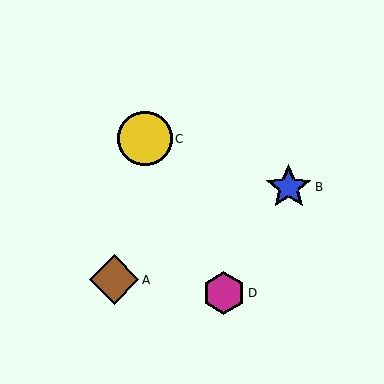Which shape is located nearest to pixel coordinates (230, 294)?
The magenta hexagon (labeled D) at (224, 293) is nearest to that location.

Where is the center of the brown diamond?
The center of the brown diamond is at (114, 280).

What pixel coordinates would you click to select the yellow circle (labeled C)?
Click at (145, 139) to select the yellow circle C.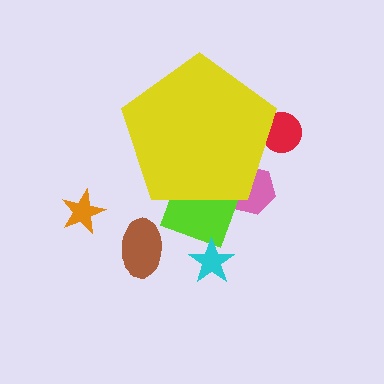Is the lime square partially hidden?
Yes, the lime square is partially hidden behind the yellow pentagon.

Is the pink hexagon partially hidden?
Yes, the pink hexagon is partially hidden behind the yellow pentagon.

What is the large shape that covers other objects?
A yellow pentagon.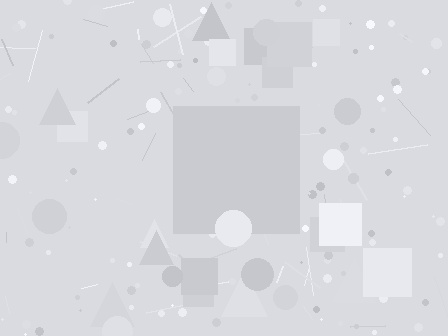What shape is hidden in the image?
A square is hidden in the image.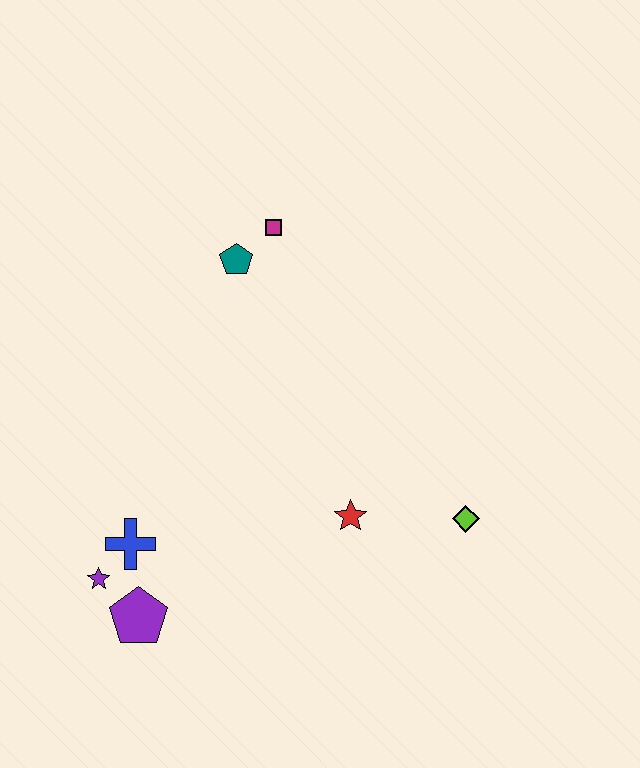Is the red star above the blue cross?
Yes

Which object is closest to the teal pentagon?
The magenta square is closest to the teal pentagon.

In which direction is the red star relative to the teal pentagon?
The red star is below the teal pentagon.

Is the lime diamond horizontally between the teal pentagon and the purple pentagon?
No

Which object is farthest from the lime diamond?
The purple star is farthest from the lime diamond.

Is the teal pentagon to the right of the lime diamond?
No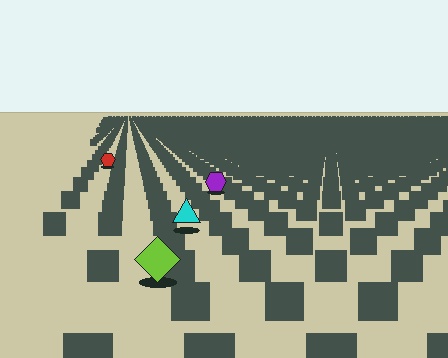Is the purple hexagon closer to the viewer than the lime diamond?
No. The lime diamond is closer — you can tell from the texture gradient: the ground texture is coarser near it.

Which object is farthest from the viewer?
The red hexagon is farthest from the viewer. It appears smaller and the ground texture around it is denser.